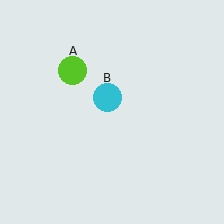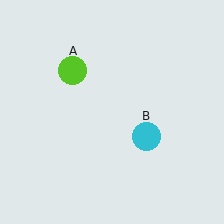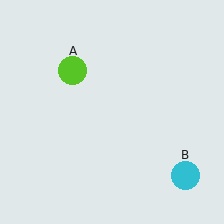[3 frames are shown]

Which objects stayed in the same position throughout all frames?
Lime circle (object A) remained stationary.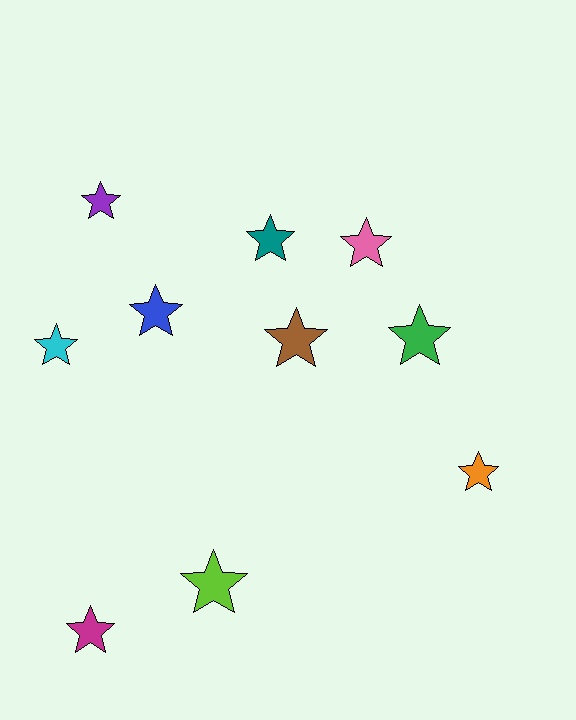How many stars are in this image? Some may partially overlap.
There are 10 stars.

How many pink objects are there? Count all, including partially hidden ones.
There is 1 pink object.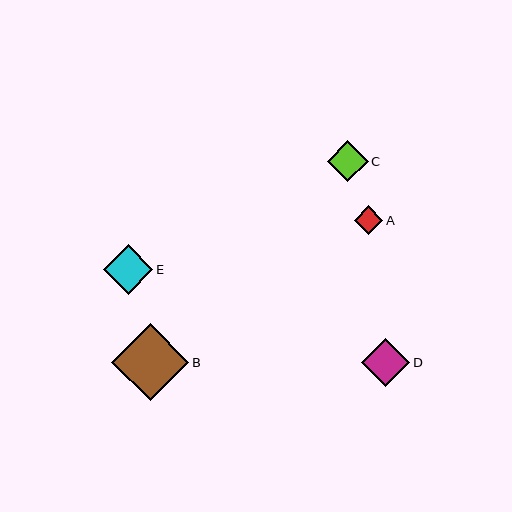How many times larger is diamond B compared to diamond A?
Diamond B is approximately 2.7 times the size of diamond A.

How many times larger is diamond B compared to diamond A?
Diamond B is approximately 2.7 times the size of diamond A.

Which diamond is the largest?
Diamond B is the largest with a size of approximately 77 pixels.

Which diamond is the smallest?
Diamond A is the smallest with a size of approximately 29 pixels.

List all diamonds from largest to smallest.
From largest to smallest: B, E, D, C, A.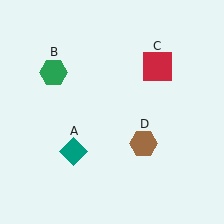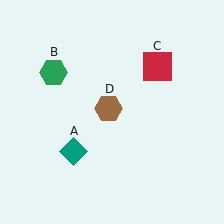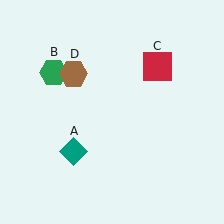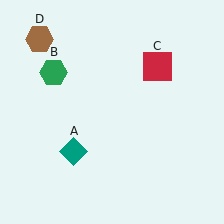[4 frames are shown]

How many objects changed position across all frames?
1 object changed position: brown hexagon (object D).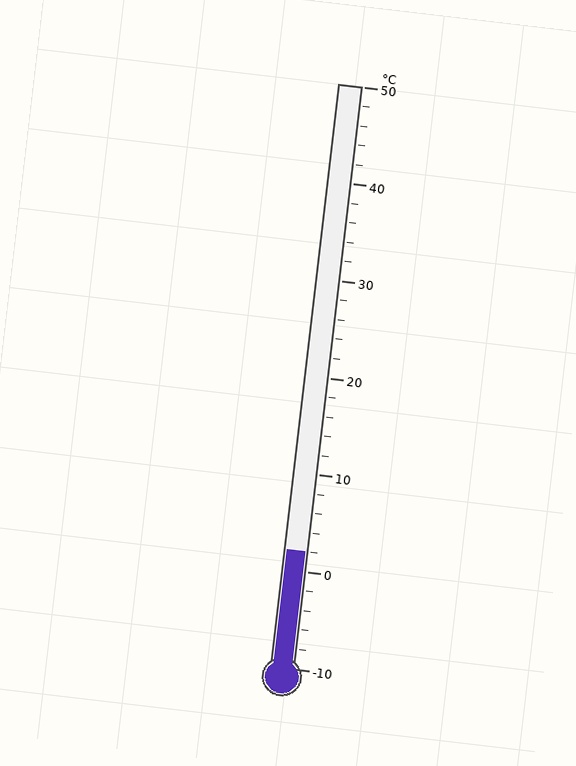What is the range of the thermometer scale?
The thermometer scale ranges from -10°C to 50°C.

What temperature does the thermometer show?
The thermometer shows approximately 2°C.